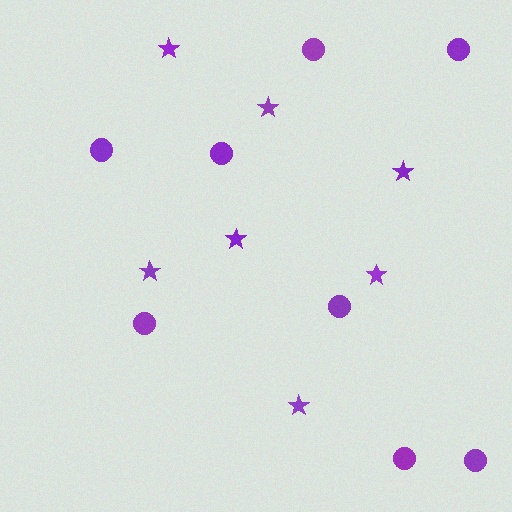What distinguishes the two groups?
There are 2 groups: one group of stars (7) and one group of circles (8).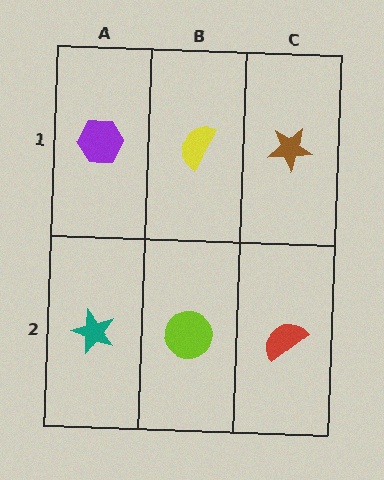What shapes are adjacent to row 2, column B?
A yellow semicircle (row 1, column B), a teal star (row 2, column A), a red semicircle (row 2, column C).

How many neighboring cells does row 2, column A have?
2.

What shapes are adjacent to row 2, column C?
A brown star (row 1, column C), a lime circle (row 2, column B).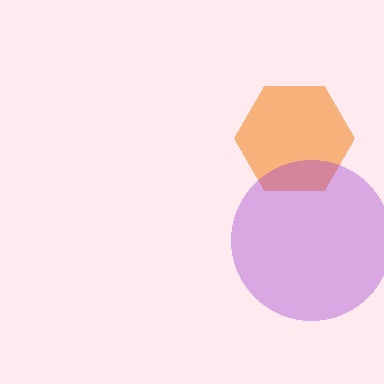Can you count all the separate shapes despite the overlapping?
Yes, there are 2 separate shapes.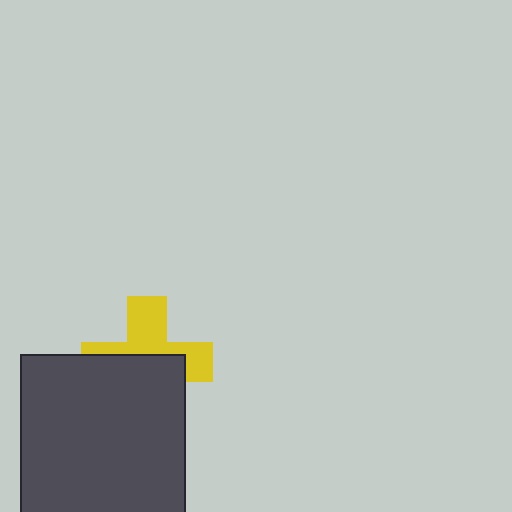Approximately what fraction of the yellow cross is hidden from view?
Roughly 53% of the yellow cross is hidden behind the dark gray square.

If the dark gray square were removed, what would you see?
You would see the complete yellow cross.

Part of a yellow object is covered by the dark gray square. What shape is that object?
It is a cross.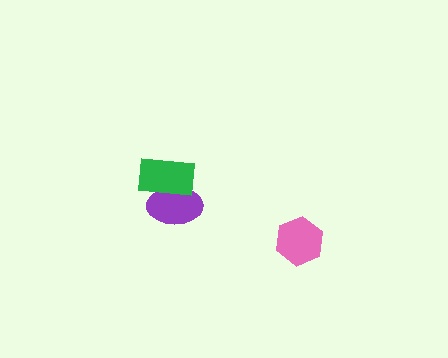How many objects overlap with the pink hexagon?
0 objects overlap with the pink hexagon.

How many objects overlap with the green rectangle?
1 object overlaps with the green rectangle.